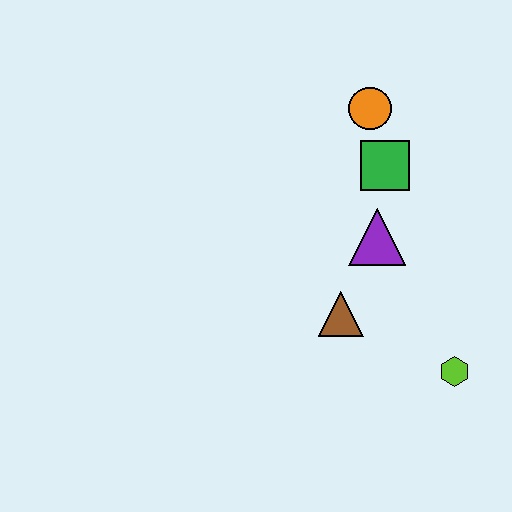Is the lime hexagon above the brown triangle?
No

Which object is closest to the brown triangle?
The purple triangle is closest to the brown triangle.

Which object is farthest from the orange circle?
The lime hexagon is farthest from the orange circle.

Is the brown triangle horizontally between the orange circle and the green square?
No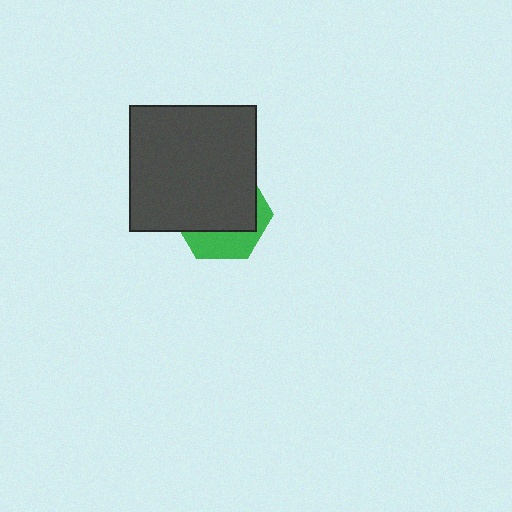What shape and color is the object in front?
The object in front is a dark gray square.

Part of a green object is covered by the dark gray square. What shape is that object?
It is a hexagon.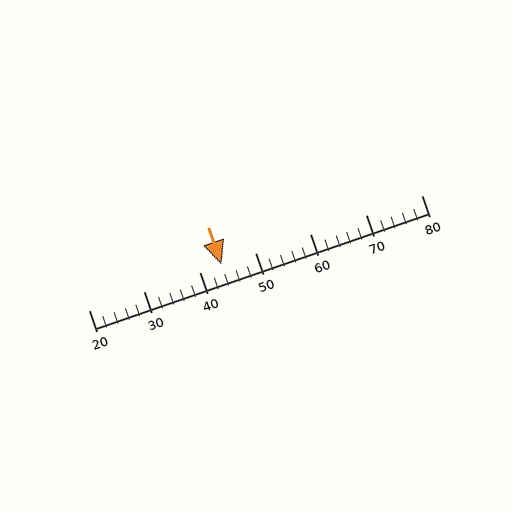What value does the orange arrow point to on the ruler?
The orange arrow points to approximately 44.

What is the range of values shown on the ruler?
The ruler shows values from 20 to 80.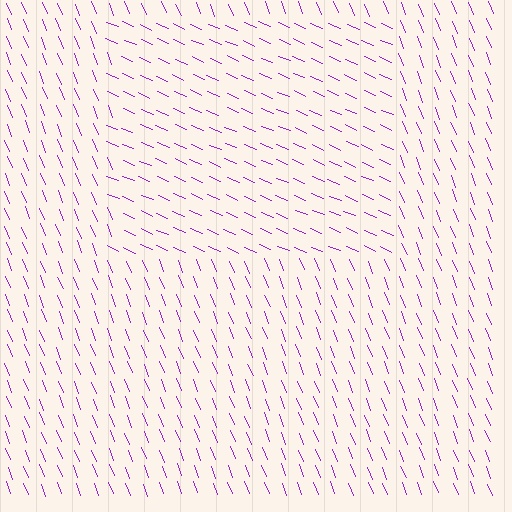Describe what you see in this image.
The image is filled with small purple line segments. A rectangle region in the image has lines oriented differently from the surrounding lines, creating a visible texture boundary.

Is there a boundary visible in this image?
Yes, there is a texture boundary formed by a change in line orientation.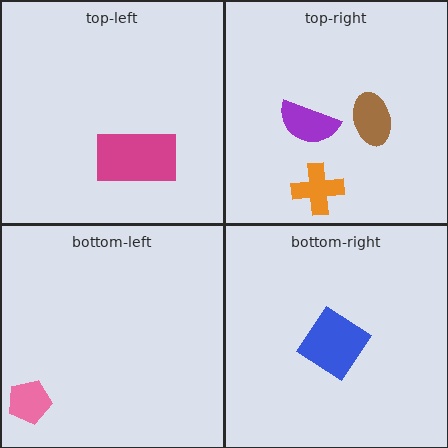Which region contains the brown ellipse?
The top-right region.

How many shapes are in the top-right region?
3.